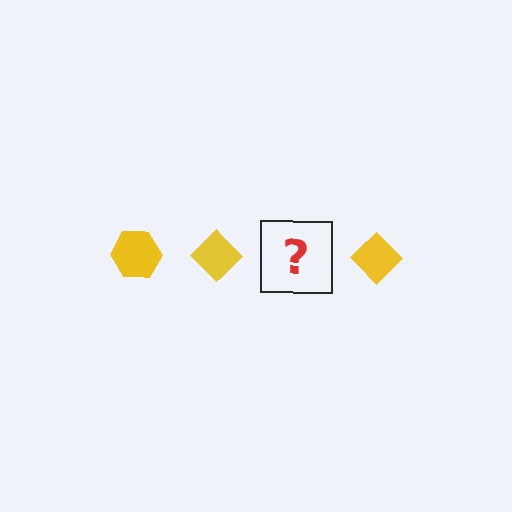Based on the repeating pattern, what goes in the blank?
The blank should be a yellow hexagon.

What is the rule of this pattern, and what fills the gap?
The rule is that the pattern cycles through hexagon, diamond shapes in yellow. The gap should be filled with a yellow hexagon.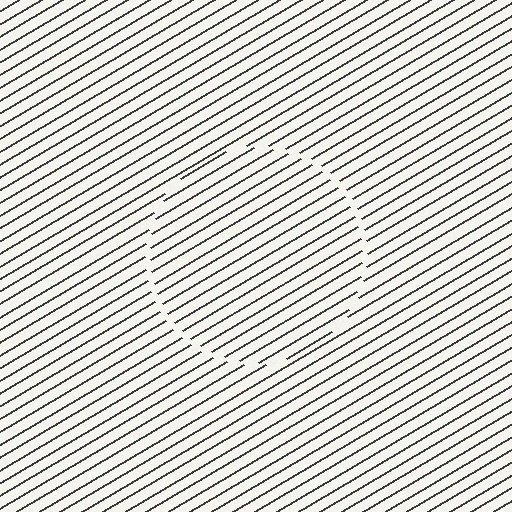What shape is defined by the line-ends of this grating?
An illusory circle. The interior of the shape contains the same grating, shifted by half a period — the contour is defined by the phase discontinuity where line-ends from the inner and outer gratings abut.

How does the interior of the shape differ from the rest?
The interior of the shape contains the same grating, shifted by half a period — the contour is defined by the phase discontinuity where line-ends from the inner and outer gratings abut.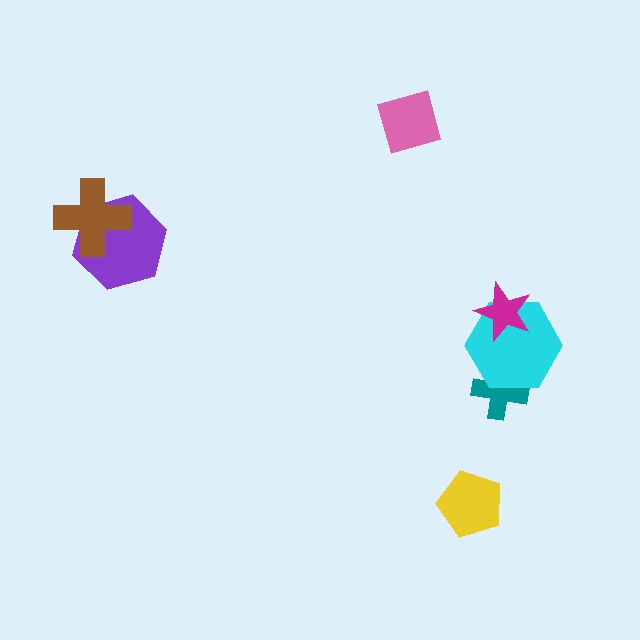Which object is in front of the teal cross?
The cyan hexagon is in front of the teal cross.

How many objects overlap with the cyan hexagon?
2 objects overlap with the cyan hexagon.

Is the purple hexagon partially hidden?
Yes, it is partially covered by another shape.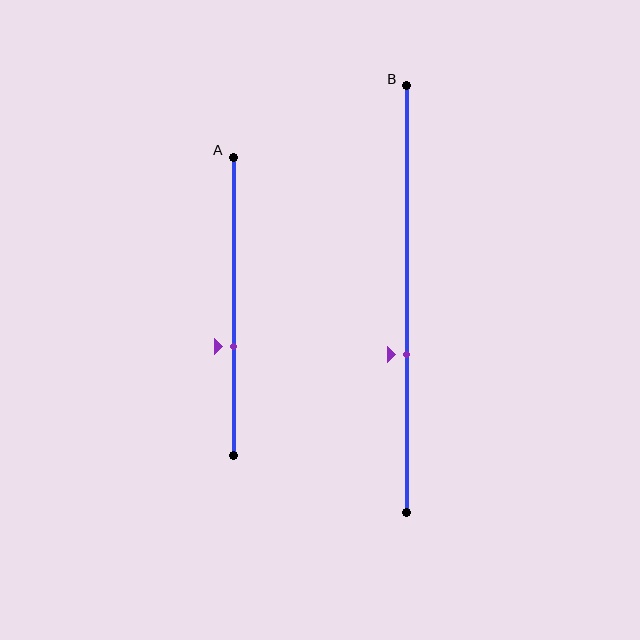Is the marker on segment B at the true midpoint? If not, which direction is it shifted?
No, the marker on segment B is shifted downward by about 13% of the segment length.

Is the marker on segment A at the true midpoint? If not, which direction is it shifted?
No, the marker on segment A is shifted downward by about 14% of the segment length.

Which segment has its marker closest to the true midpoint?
Segment B has its marker closest to the true midpoint.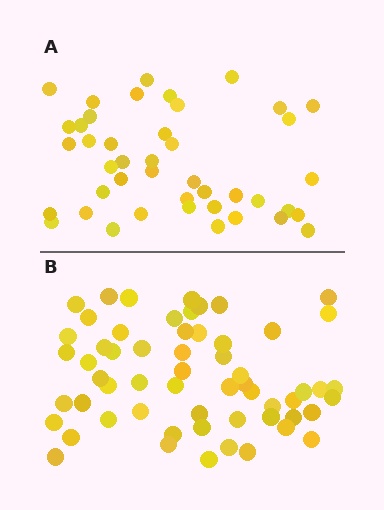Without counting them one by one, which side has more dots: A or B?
Region B (the bottom region) has more dots.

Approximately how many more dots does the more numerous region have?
Region B has approximately 15 more dots than region A.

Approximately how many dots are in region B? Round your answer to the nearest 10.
About 60 dots. (The exact count is 59, which rounds to 60.)